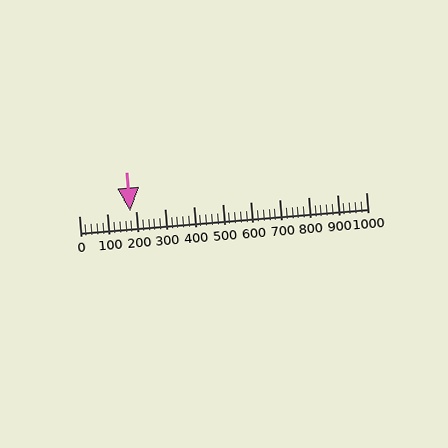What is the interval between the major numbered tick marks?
The major tick marks are spaced 100 units apart.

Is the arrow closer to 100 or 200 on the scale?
The arrow is closer to 200.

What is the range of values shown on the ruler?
The ruler shows values from 0 to 1000.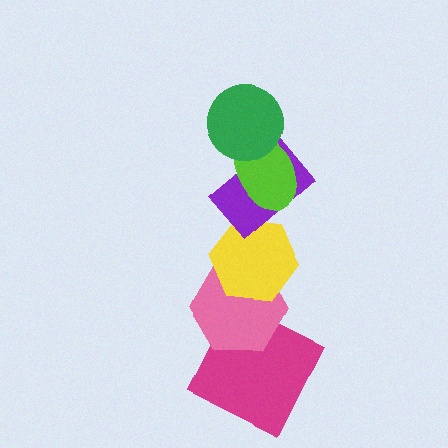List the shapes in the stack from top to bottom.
From top to bottom: the green circle, the lime ellipse, the purple rectangle, the yellow hexagon, the pink hexagon, the magenta square.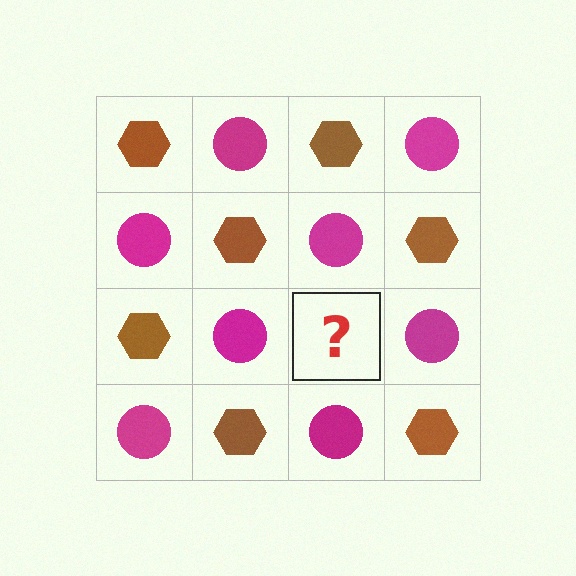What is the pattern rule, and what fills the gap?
The rule is that it alternates brown hexagon and magenta circle in a checkerboard pattern. The gap should be filled with a brown hexagon.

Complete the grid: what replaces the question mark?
The question mark should be replaced with a brown hexagon.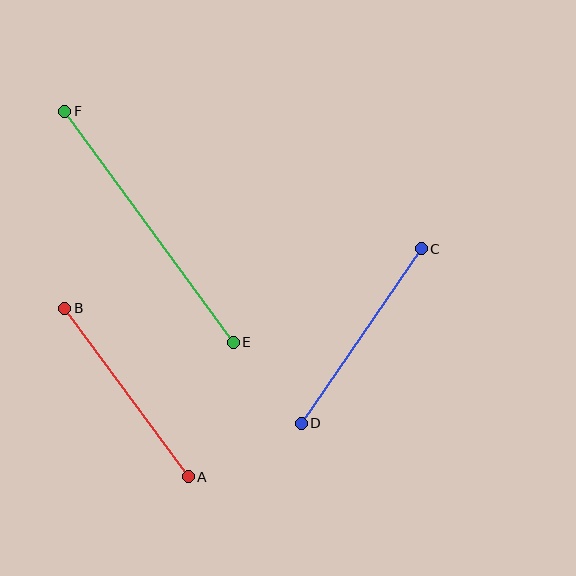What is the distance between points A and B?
The distance is approximately 209 pixels.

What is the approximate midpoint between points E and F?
The midpoint is at approximately (149, 227) pixels.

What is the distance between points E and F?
The distance is approximately 286 pixels.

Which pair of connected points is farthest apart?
Points E and F are farthest apart.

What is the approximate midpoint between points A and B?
The midpoint is at approximately (126, 393) pixels.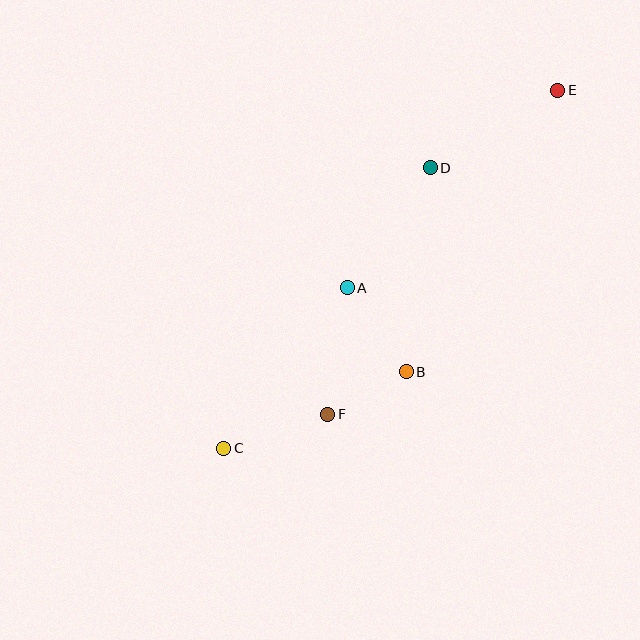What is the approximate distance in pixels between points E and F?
The distance between E and F is approximately 397 pixels.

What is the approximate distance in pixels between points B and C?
The distance between B and C is approximately 198 pixels.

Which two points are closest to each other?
Points B and F are closest to each other.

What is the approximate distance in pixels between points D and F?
The distance between D and F is approximately 267 pixels.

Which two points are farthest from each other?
Points C and E are farthest from each other.